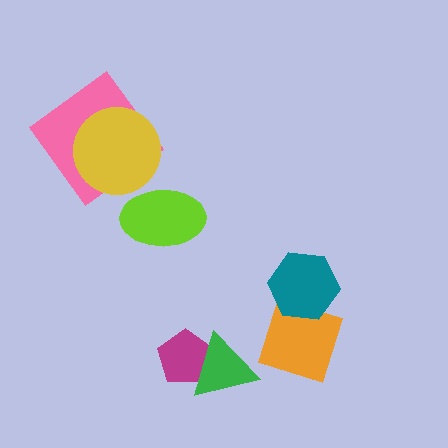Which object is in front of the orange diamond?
The teal hexagon is in front of the orange diamond.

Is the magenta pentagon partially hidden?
Yes, it is partially covered by another shape.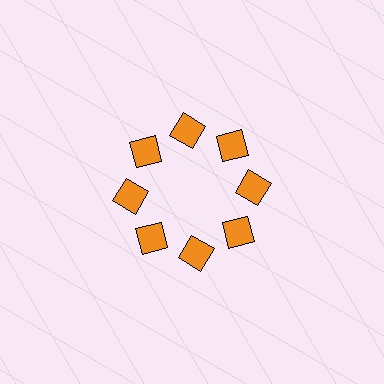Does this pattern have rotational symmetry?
Yes, this pattern has 8-fold rotational symmetry. It looks the same after rotating 45 degrees around the center.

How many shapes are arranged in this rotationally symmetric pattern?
There are 8 shapes, arranged in 8 groups of 1.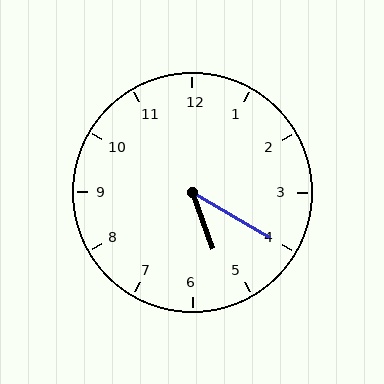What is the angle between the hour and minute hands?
Approximately 40 degrees.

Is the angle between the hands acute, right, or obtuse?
It is acute.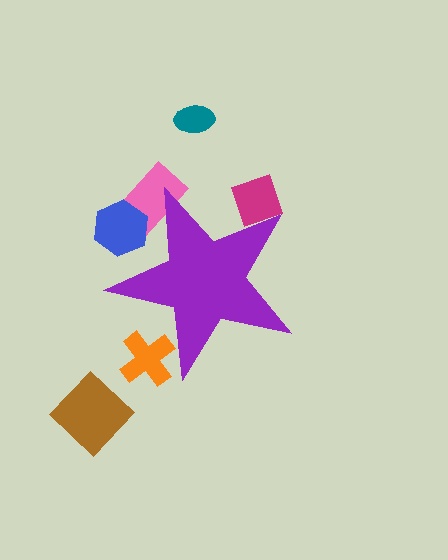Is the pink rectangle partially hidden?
Yes, the pink rectangle is partially hidden behind the purple star.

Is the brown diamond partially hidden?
No, the brown diamond is fully visible.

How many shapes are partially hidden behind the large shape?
4 shapes are partially hidden.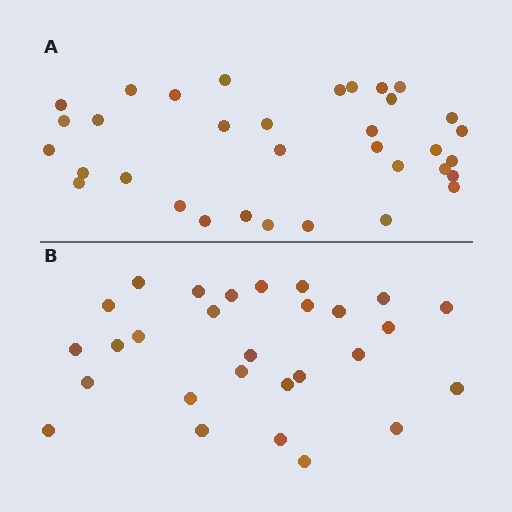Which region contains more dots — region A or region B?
Region A (the top region) has more dots.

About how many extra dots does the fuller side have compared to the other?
Region A has about 6 more dots than region B.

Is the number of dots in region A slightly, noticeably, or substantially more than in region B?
Region A has only slightly more — the two regions are fairly close. The ratio is roughly 1.2 to 1.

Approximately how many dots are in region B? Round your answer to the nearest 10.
About 30 dots. (The exact count is 28, which rounds to 30.)